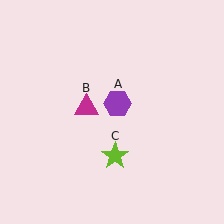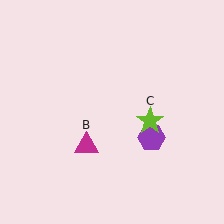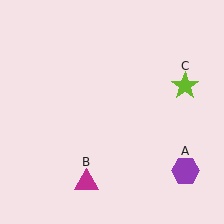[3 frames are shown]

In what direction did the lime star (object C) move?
The lime star (object C) moved up and to the right.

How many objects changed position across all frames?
3 objects changed position: purple hexagon (object A), magenta triangle (object B), lime star (object C).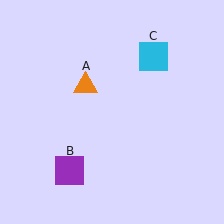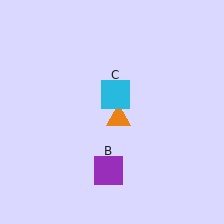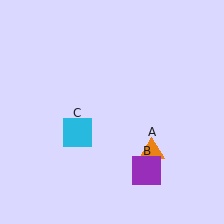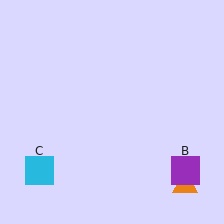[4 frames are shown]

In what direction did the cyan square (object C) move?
The cyan square (object C) moved down and to the left.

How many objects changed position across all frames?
3 objects changed position: orange triangle (object A), purple square (object B), cyan square (object C).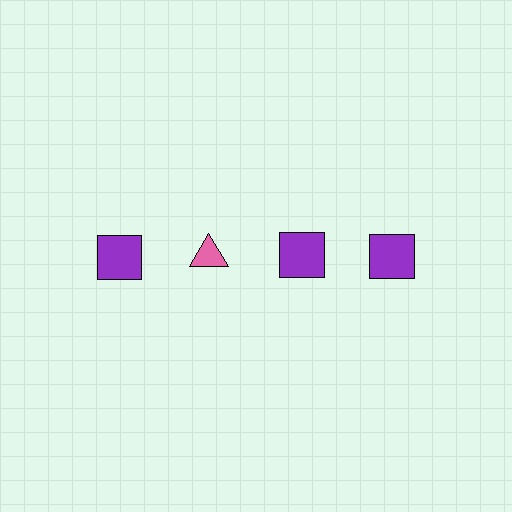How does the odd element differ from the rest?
It differs in both color (pink instead of purple) and shape (triangle instead of square).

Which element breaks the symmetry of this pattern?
The pink triangle in the top row, second from left column breaks the symmetry. All other shapes are purple squares.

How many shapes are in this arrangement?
There are 4 shapes arranged in a grid pattern.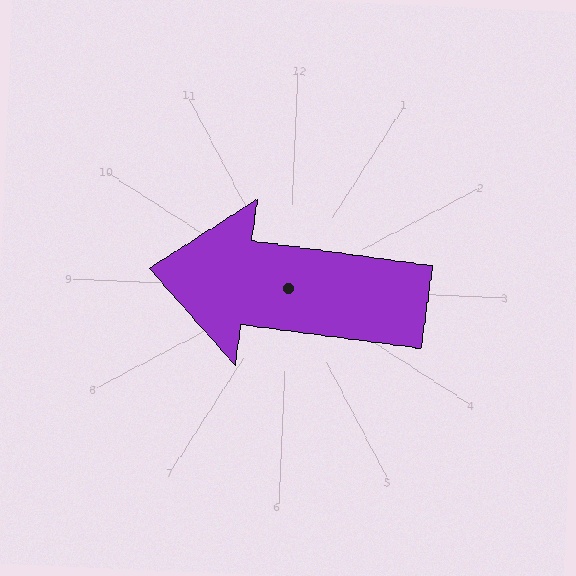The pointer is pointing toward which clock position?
Roughly 9 o'clock.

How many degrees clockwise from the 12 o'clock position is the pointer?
Approximately 275 degrees.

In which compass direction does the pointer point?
West.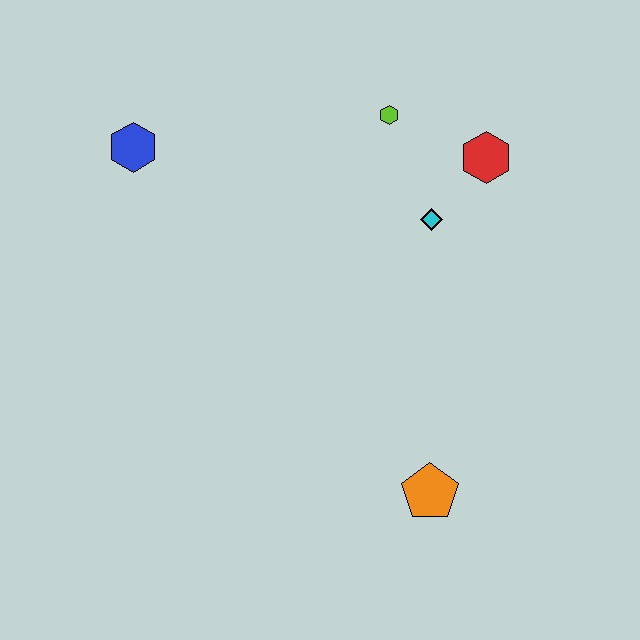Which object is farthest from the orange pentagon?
The blue hexagon is farthest from the orange pentagon.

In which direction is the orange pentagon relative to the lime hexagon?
The orange pentagon is below the lime hexagon.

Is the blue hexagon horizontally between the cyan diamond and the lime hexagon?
No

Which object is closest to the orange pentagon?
The cyan diamond is closest to the orange pentagon.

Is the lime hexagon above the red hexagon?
Yes